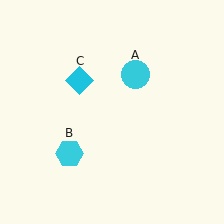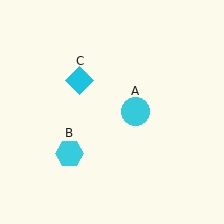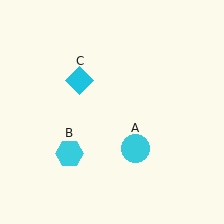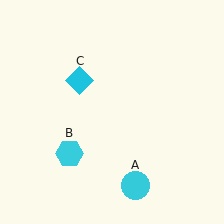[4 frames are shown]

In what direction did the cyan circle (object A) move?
The cyan circle (object A) moved down.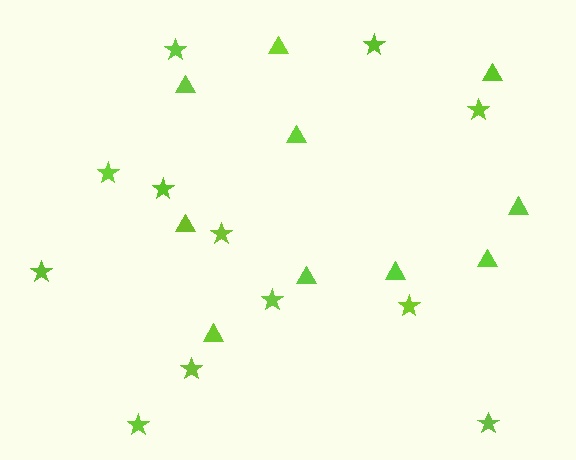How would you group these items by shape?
There are 2 groups: one group of triangles (10) and one group of stars (12).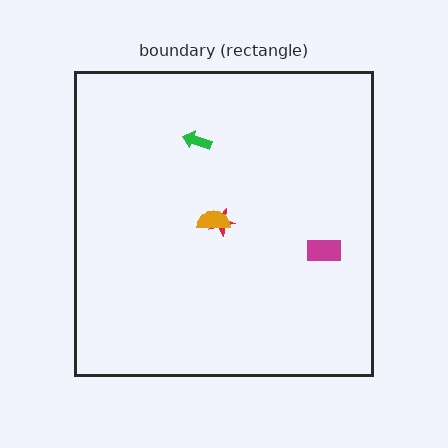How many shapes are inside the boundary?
4 inside, 0 outside.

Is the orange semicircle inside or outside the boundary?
Inside.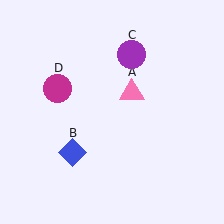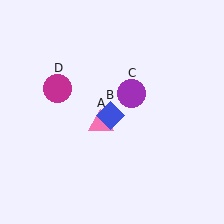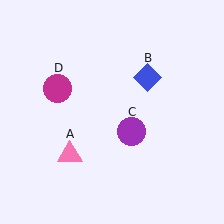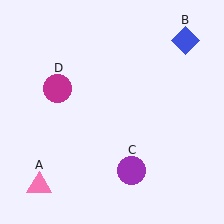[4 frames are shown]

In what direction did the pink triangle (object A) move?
The pink triangle (object A) moved down and to the left.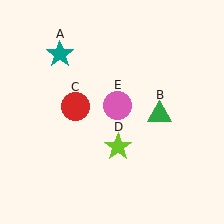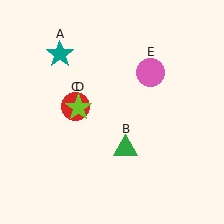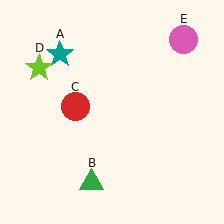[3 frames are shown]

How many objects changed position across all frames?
3 objects changed position: green triangle (object B), lime star (object D), pink circle (object E).